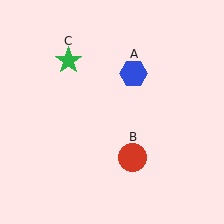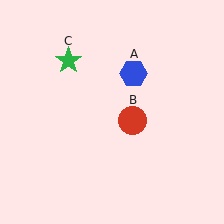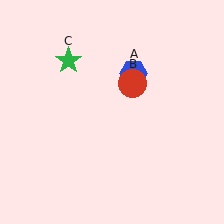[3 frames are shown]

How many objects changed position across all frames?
1 object changed position: red circle (object B).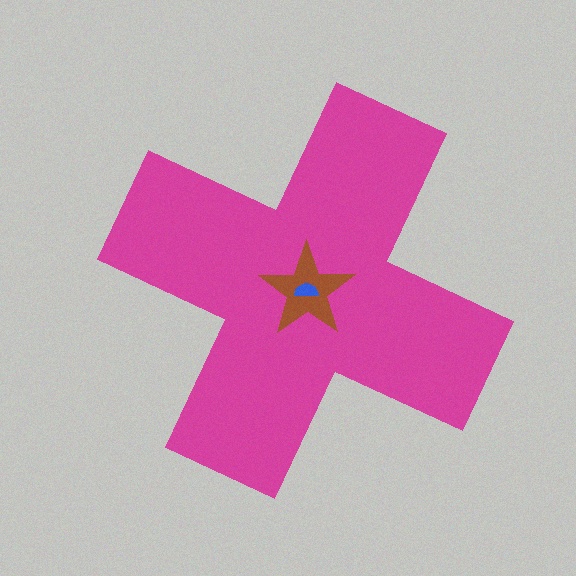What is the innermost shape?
The blue semicircle.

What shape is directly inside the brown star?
The blue semicircle.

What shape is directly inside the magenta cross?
The brown star.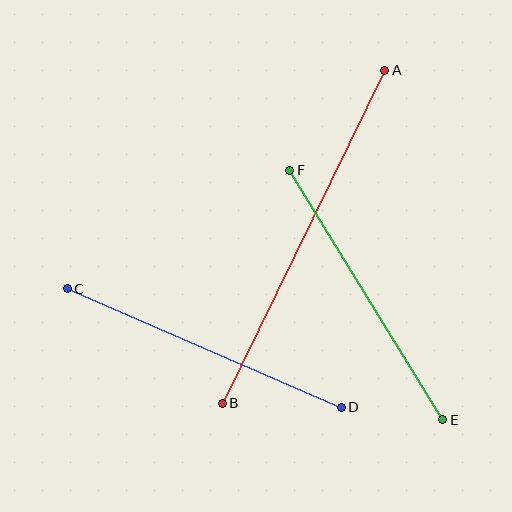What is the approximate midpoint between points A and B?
The midpoint is at approximately (304, 237) pixels.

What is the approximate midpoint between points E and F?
The midpoint is at approximately (366, 295) pixels.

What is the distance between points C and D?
The distance is approximately 299 pixels.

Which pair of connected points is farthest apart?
Points A and B are farthest apart.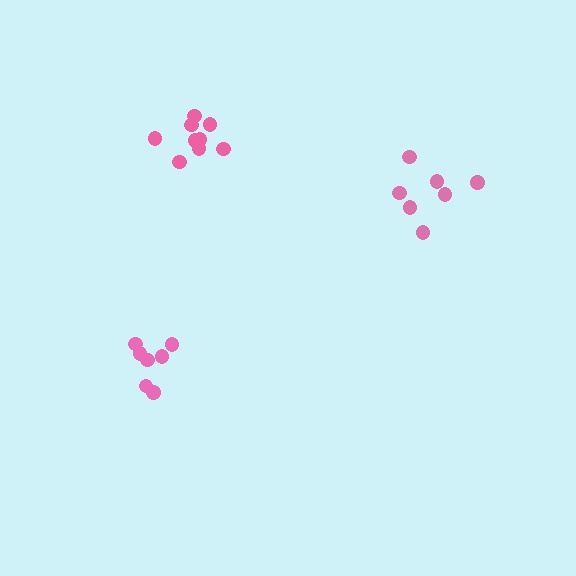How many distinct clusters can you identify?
There are 3 distinct clusters.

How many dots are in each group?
Group 1: 7 dots, Group 2: 9 dots, Group 3: 7 dots (23 total).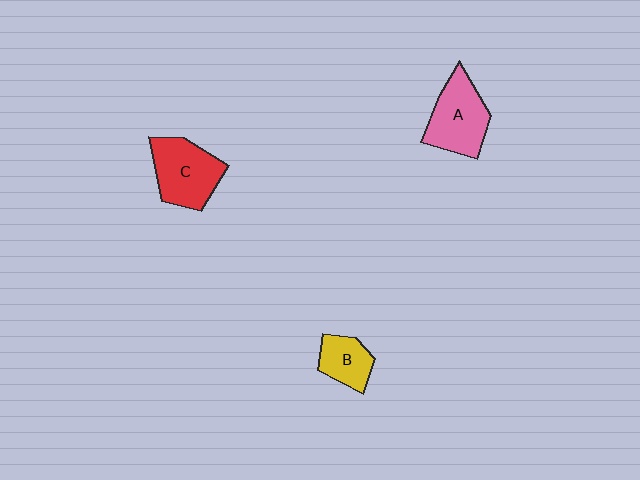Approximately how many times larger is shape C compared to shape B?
Approximately 1.8 times.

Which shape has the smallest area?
Shape B (yellow).